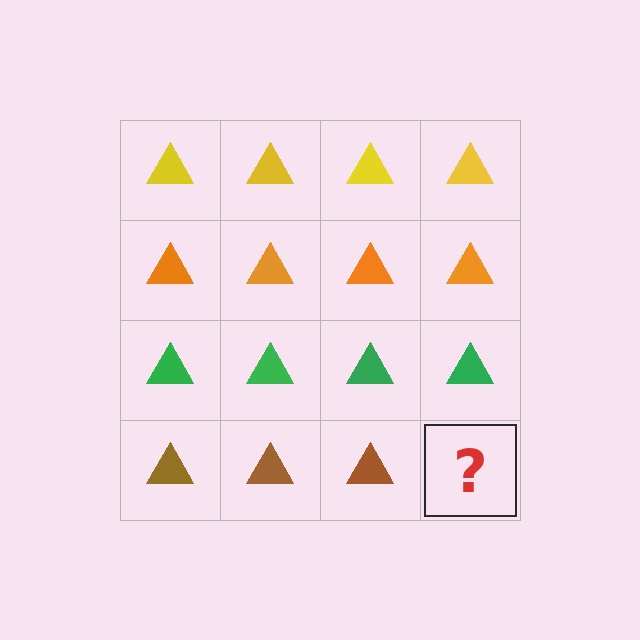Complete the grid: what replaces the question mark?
The question mark should be replaced with a brown triangle.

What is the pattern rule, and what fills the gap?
The rule is that each row has a consistent color. The gap should be filled with a brown triangle.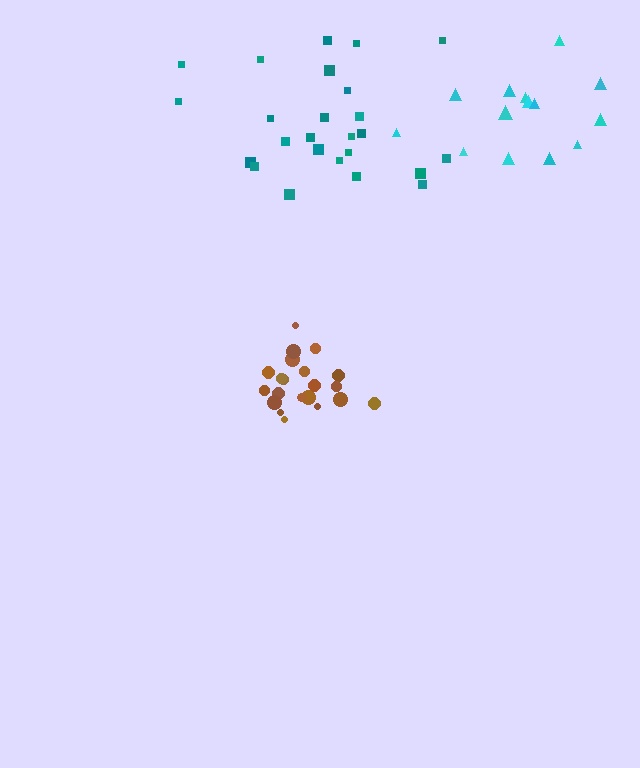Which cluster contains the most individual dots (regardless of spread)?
Teal (25).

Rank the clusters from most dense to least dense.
brown, teal, cyan.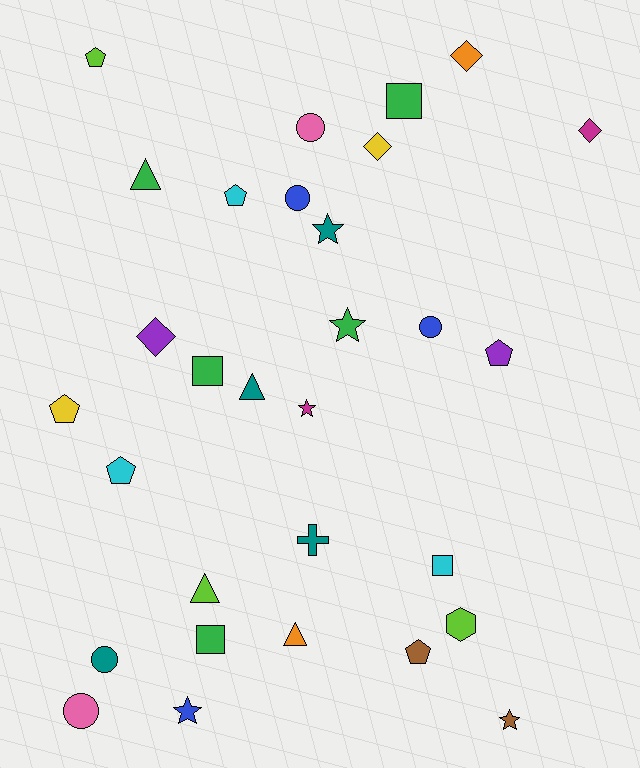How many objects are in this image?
There are 30 objects.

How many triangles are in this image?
There are 4 triangles.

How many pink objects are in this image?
There are 2 pink objects.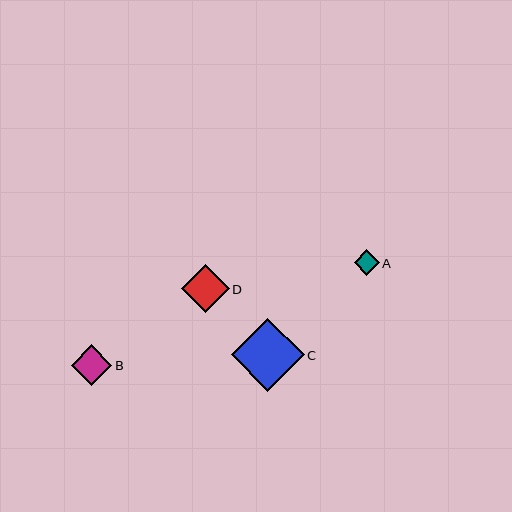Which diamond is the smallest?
Diamond A is the smallest with a size of approximately 25 pixels.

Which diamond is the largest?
Diamond C is the largest with a size of approximately 73 pixels.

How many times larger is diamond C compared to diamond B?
Diamond C is approximately 1.8 times the size of diamond B.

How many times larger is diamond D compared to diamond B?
Diamond D is approximately 1.2 times the size of diamond B.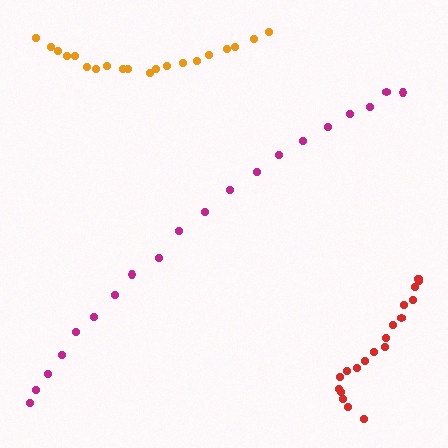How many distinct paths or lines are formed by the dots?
There are 3 distinct paths.